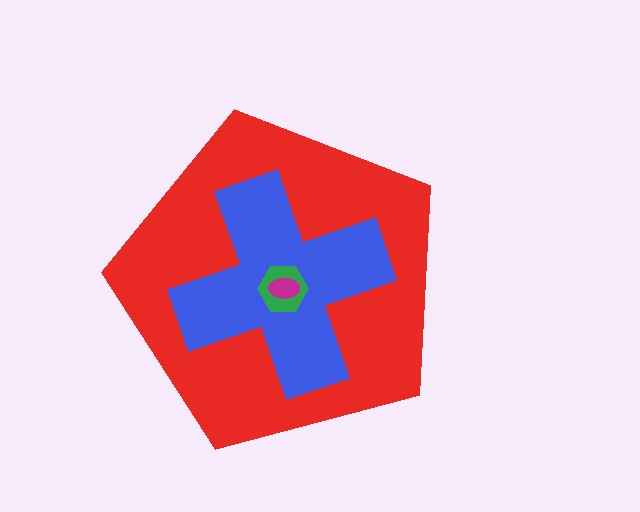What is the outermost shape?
The red pentagon.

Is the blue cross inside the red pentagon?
Yes.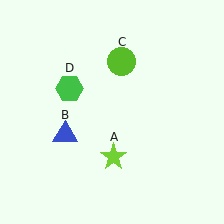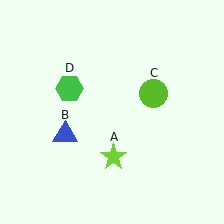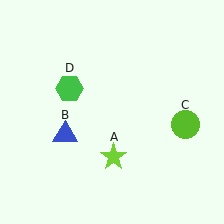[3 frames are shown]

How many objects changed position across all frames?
1 object changed position: lime circle (object C).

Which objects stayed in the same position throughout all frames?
Lime star (object A) and blue triangle (object B) and green hexagon (object D) remained stationary.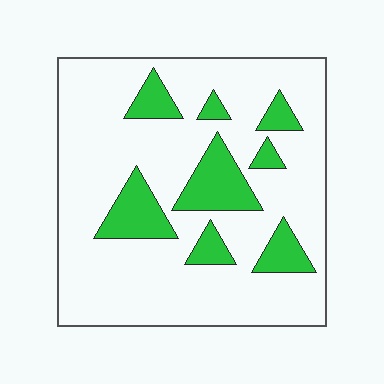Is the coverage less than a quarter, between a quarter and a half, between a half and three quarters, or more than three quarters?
Less than a quarter.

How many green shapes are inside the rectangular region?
8.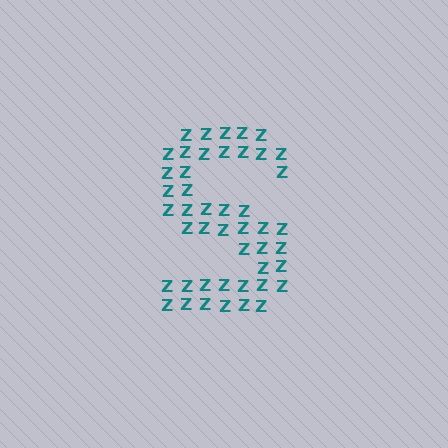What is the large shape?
The large shape is the letter S.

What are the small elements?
The small elements are letter Z's.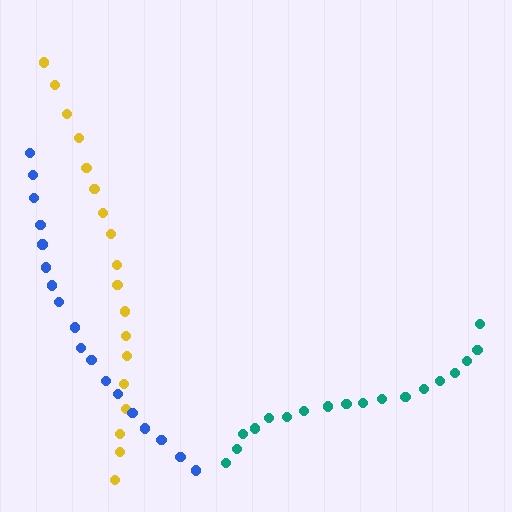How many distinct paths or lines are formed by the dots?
There are 3 distinct paths.